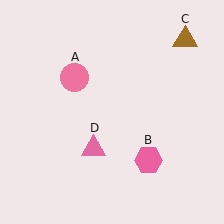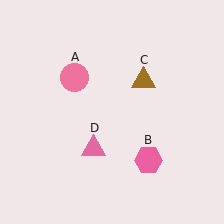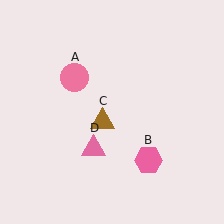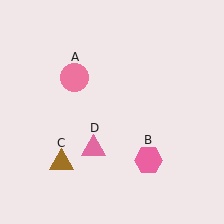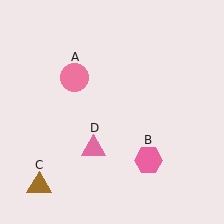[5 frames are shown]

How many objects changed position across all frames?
1 object changed position: brown triangle (object C).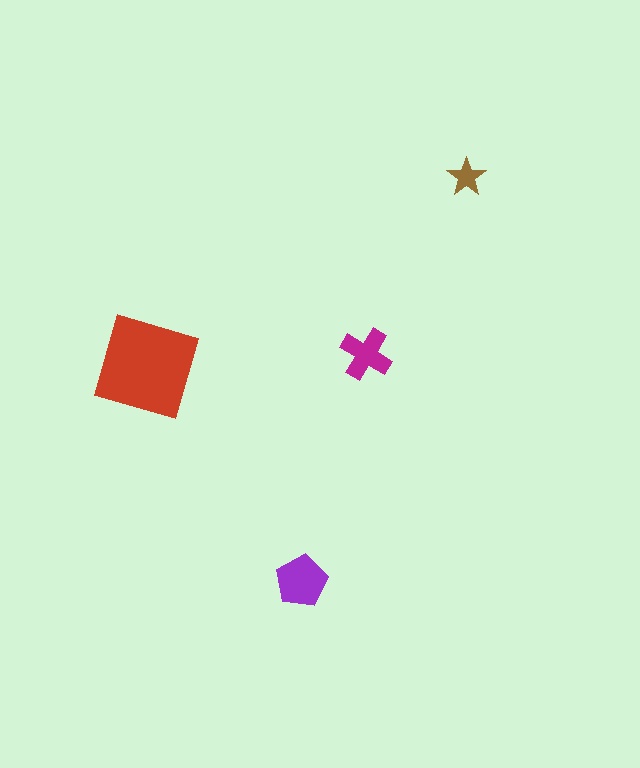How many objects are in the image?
There are 4 objects in the image.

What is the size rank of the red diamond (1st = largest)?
1st.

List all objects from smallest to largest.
The brown star, the magenta cross, the purple pentagon, the red diamond.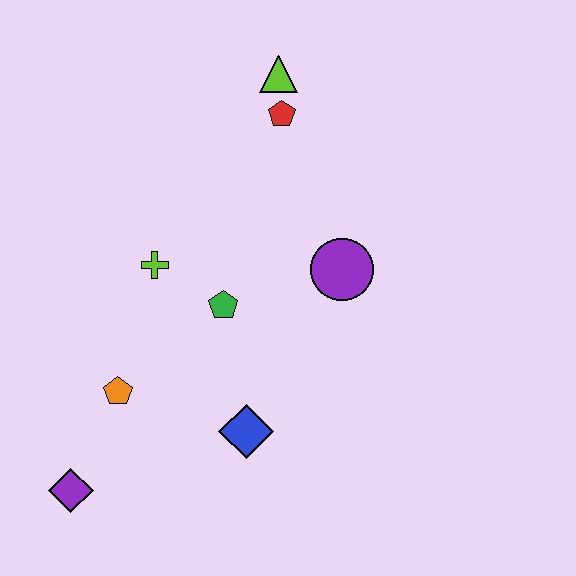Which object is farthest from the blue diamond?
The lime triangle is farthest from the blue diamond.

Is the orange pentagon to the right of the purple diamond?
Yes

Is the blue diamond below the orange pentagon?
Yes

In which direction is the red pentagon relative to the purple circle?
The red pentagon is above the purple circle.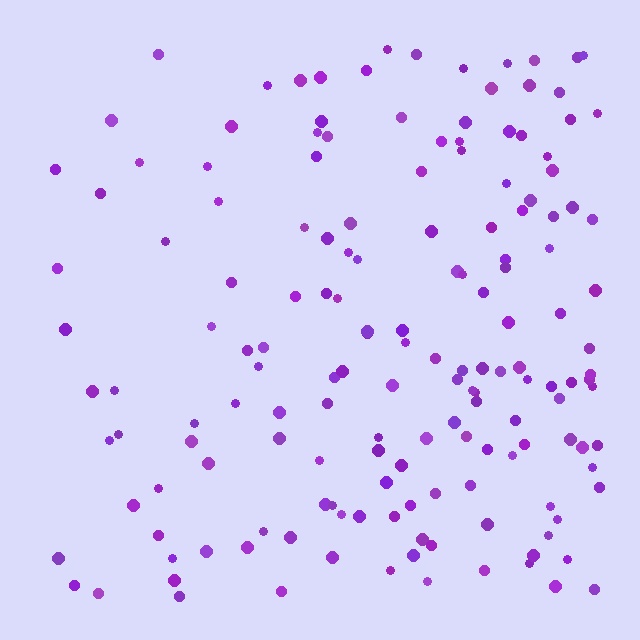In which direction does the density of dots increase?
From left to right, with the right side densest.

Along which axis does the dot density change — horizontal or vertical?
Horizontal.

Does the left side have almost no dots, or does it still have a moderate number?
Still a moderate number, just noticeably fewer than the right.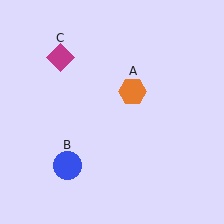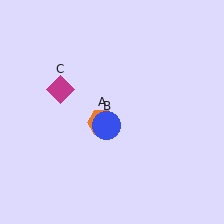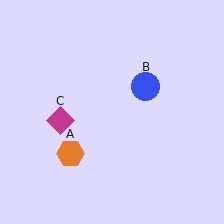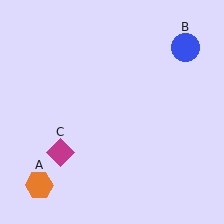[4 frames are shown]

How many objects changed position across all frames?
3 objects changed position: orange hexagon (object A), blue circle (object B), magenta diamond (object C).